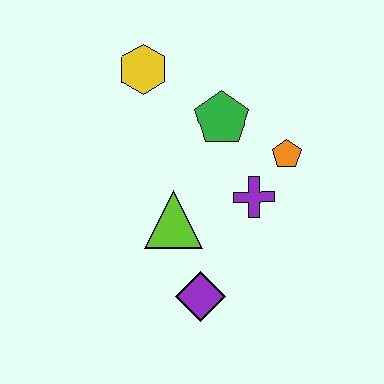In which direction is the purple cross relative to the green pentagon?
The purple cross is below the green pentagon.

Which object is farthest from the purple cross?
The yellow hexagon is farthest from the purple cross.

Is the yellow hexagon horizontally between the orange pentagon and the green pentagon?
No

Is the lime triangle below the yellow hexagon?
Yes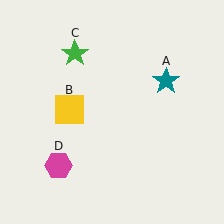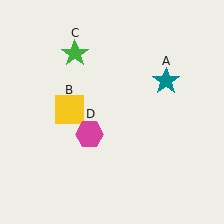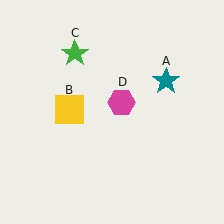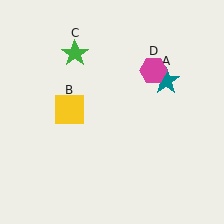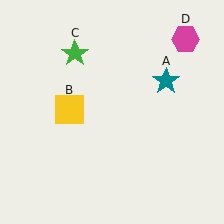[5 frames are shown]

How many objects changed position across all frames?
1 object changed position: magenta hexagon (object D).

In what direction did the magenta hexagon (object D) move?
The magenta hexagon (object D) moved up and to the right.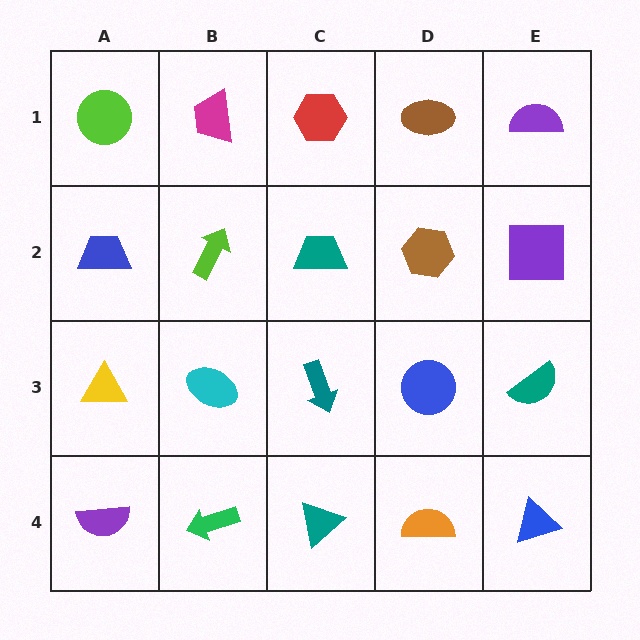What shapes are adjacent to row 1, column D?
A brown hexagon (row 2, column D), a red hexagon (row 1, column C), a purple semicircle (row 1, column E).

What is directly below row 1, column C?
A teal trapezoid.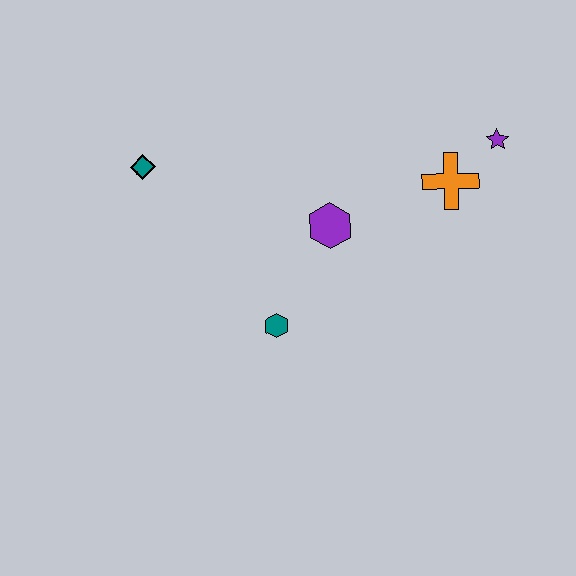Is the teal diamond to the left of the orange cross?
Yes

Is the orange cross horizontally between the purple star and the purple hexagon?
Yes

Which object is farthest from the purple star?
The teal diamond is farthest from the purple star.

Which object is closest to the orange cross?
The purple star is closest to the orange cross.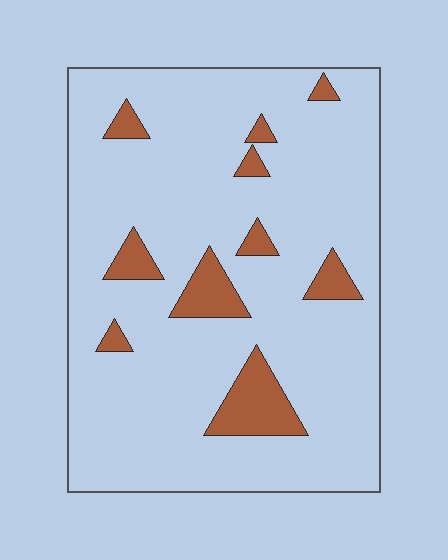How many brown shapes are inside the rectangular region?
10.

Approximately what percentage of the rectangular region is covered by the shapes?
Approximately 10%.